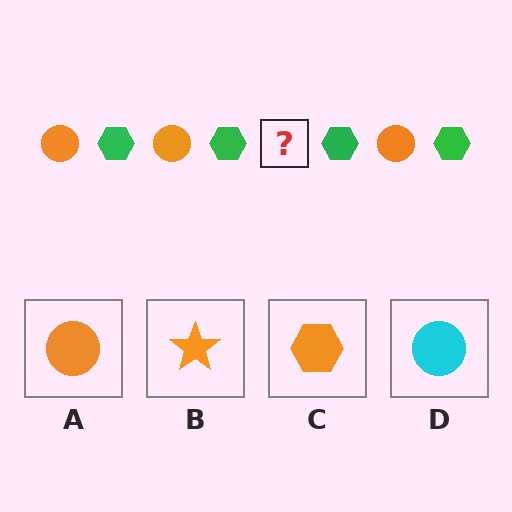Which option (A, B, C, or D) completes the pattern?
A.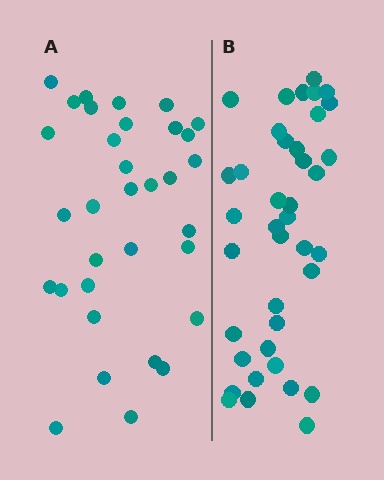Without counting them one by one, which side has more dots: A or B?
Region B (the right region) has more dots.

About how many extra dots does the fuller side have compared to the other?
Region B has about 6 more dots than region A.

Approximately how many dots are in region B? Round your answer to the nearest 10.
About 40 dots. (The exact count is 39, which rounds to 40.)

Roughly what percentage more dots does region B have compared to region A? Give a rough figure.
About 20% more.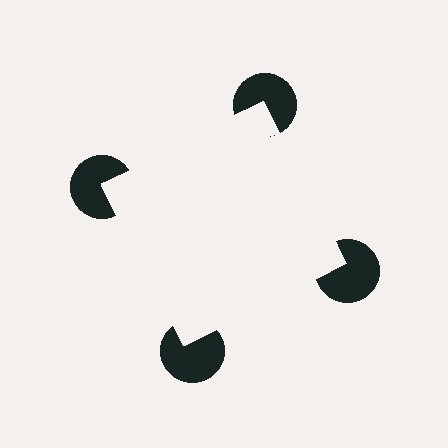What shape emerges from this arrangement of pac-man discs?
An illusory square — its edges are inferred from the aligned wedge cuts in the pac-man discs, not physically drawn.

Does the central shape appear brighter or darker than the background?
It typically appears slightly brighter than the background, even though no actual brightness change is drawn.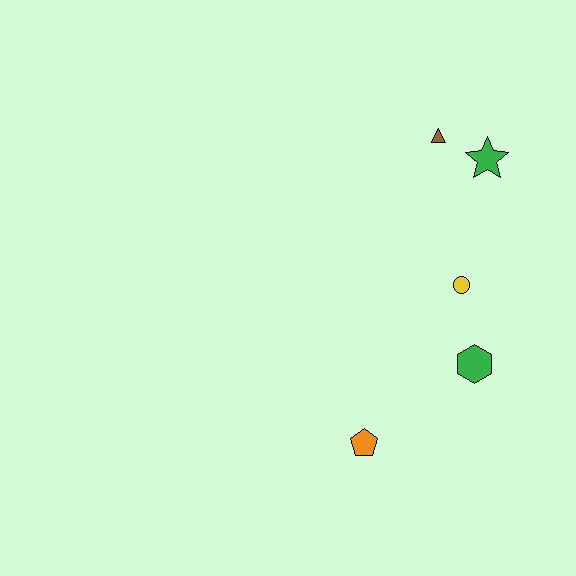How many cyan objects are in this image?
There are no cyan objects.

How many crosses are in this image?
There are no crosses.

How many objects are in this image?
There are 5 objects.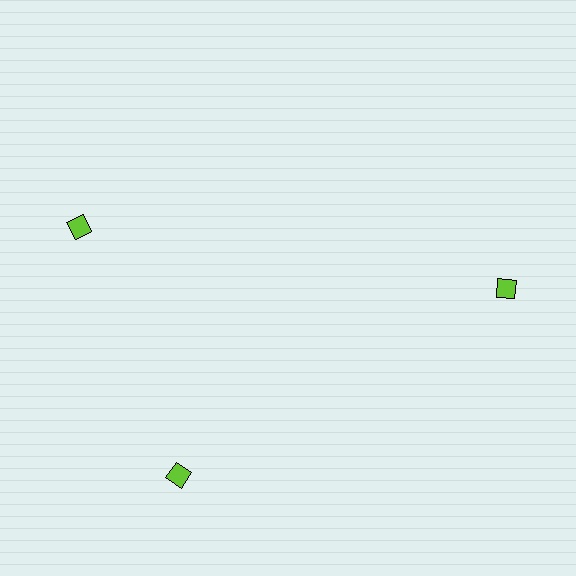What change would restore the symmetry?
The symmetry would be restored by rotating it back into even spacing with its neighbors so that all 3 diamonds sit at equal angles and equal distance from the center.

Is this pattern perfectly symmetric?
No. The 3 lime diamonds are arranged in a ring, but one element near the 11 o'clock position is rotated out of alignment along the ring, breaking the 3-fold rotational symmetry.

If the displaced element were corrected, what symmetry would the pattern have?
It would have 3-fold rotational symmetry — the pattern would map onto itself every 120 degrees.